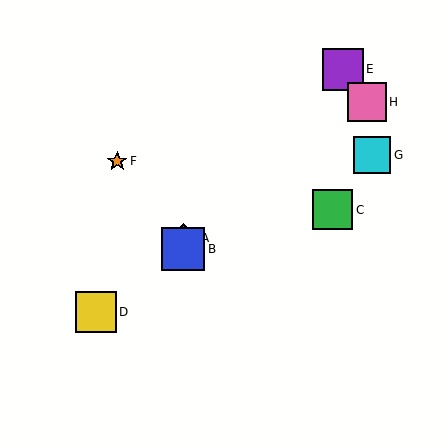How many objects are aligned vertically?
2 objects (A, B) are aligned vertically.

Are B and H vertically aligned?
No, B is at x≈183 and H is at x≈367.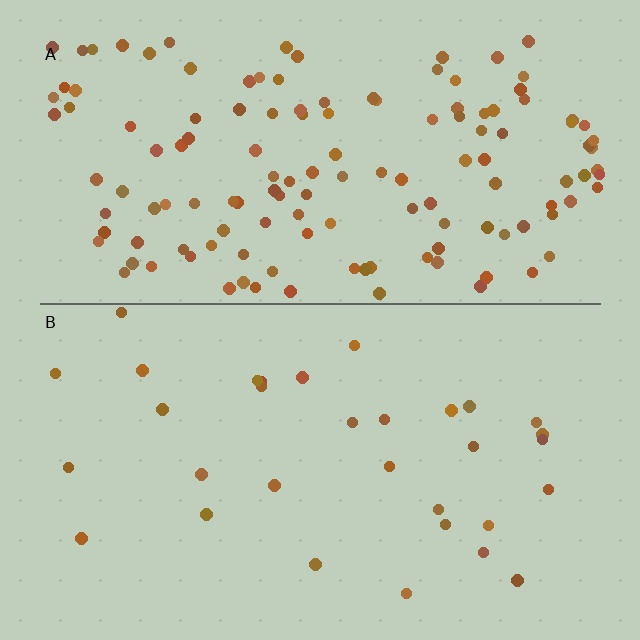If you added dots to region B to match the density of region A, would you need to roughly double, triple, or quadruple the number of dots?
Approximately quadruple.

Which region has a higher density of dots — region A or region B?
A (the top).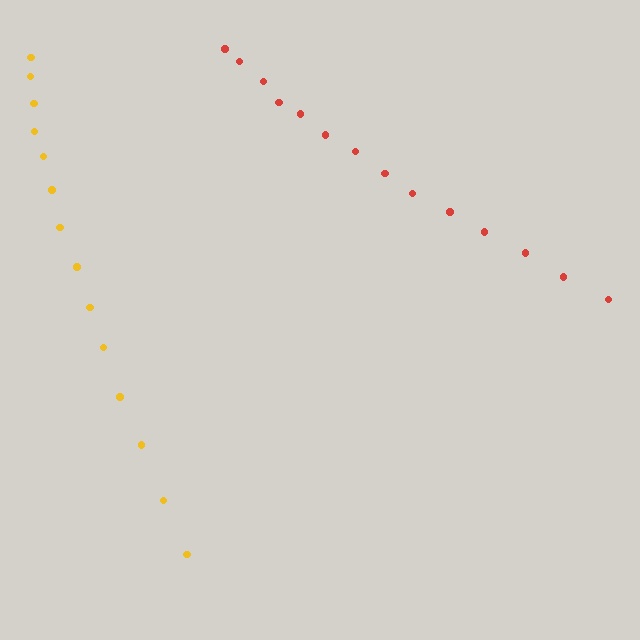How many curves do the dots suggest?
There are 2 distinct paths.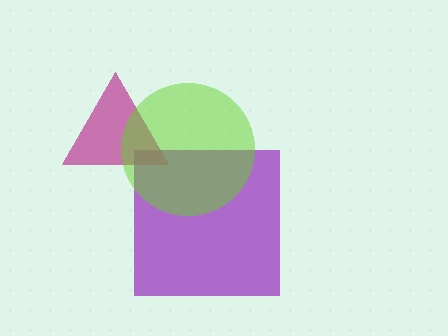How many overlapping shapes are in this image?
There are 3 overlapping shapes in the image.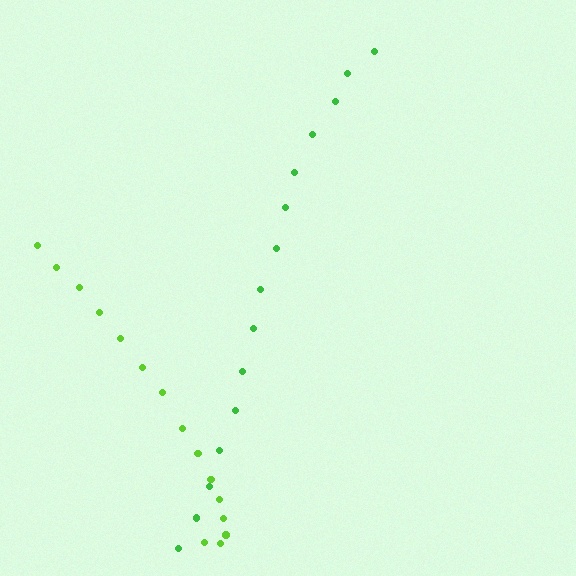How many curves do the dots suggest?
There are 2 distinct paths.